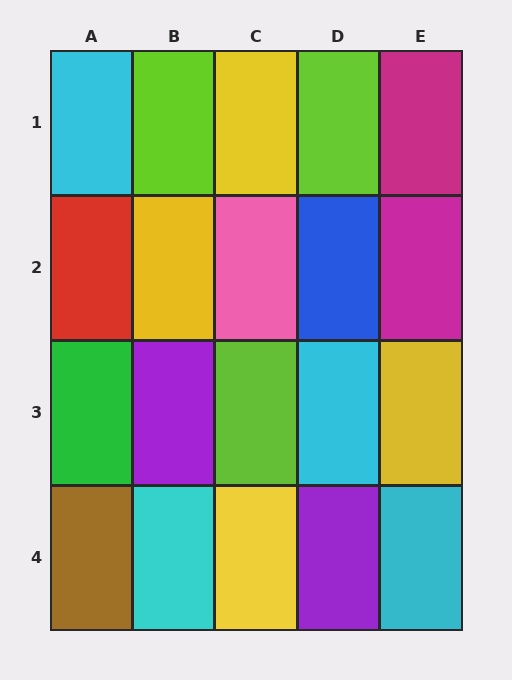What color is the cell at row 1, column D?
Lime.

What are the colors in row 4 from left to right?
Brown, cyan, yellow, purple, cyan.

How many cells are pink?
1 cell is pink.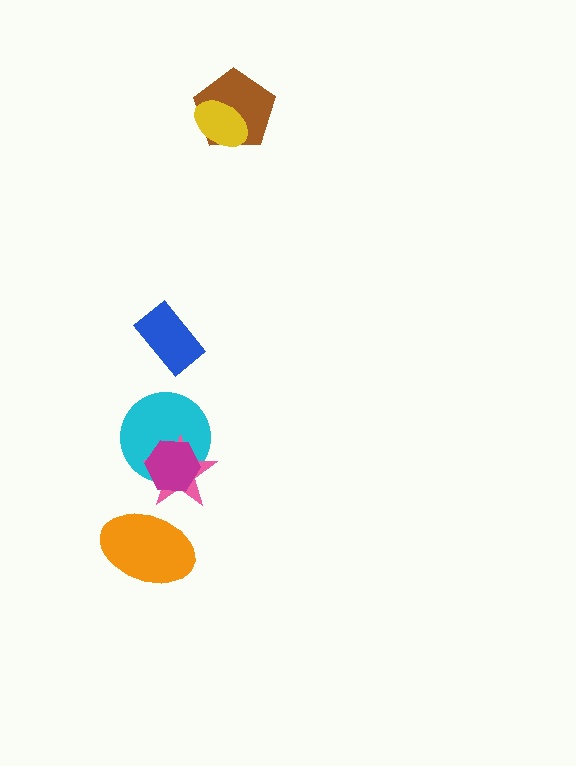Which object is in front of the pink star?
The magenta hexagon is in front of the pink star.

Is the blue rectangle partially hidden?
No, no other shape covers it.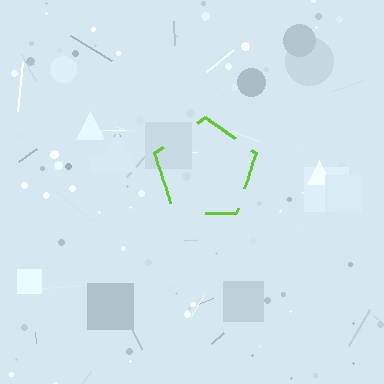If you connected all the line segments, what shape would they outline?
They would outline a pentagon.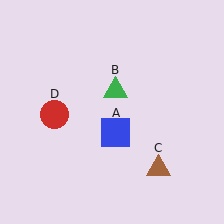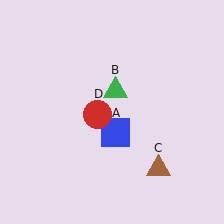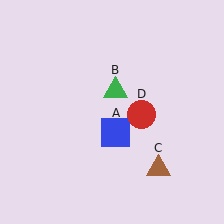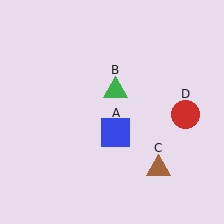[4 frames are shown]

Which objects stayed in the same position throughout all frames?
Blue square (object A) and green triangle (object B) and brown triangle (object C) remained stationary.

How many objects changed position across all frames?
1 object changed position: red circle (object D).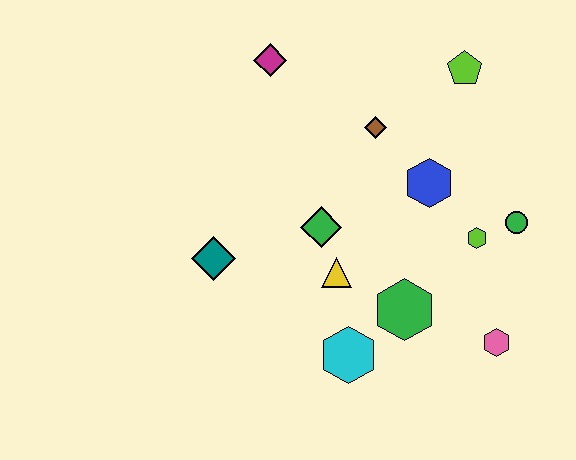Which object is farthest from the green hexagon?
The magenta diamond is farthest from the green hexagon.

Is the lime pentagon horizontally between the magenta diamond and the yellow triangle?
No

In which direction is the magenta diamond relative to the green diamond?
The magenta diamond is above the green diamond.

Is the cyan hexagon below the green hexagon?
Yes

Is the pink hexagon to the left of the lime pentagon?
No